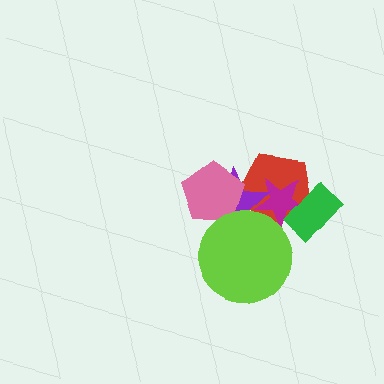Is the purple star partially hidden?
Yes, it is partially covered by another shape.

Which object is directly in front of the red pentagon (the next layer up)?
The magenta star is directly in front of the red pentagon.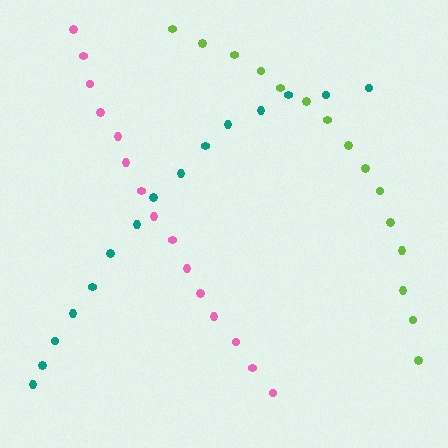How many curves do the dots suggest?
There are 3 distinct paths.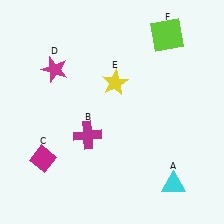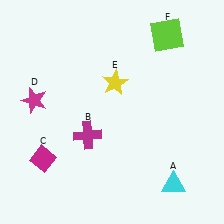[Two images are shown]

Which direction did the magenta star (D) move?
The magenta star (D) moved down.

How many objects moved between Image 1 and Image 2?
1 object moved between the two images.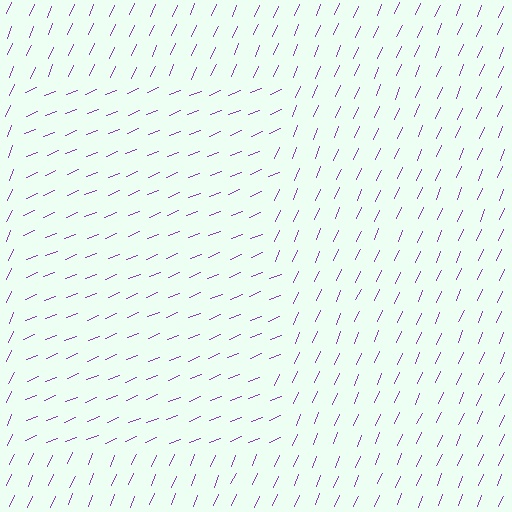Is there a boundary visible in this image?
Yes, there is a texture boundary formed by a change in line orientation.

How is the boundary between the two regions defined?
The boundary is defined purely by a change in line orientation (approximately 45 degrees difference). All lines are the same color and thickness.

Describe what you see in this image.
The image is filled with small purple line segments. A rectangle region in the image has lines oriented differently from the surrounding lines, creating a visible texture boundary.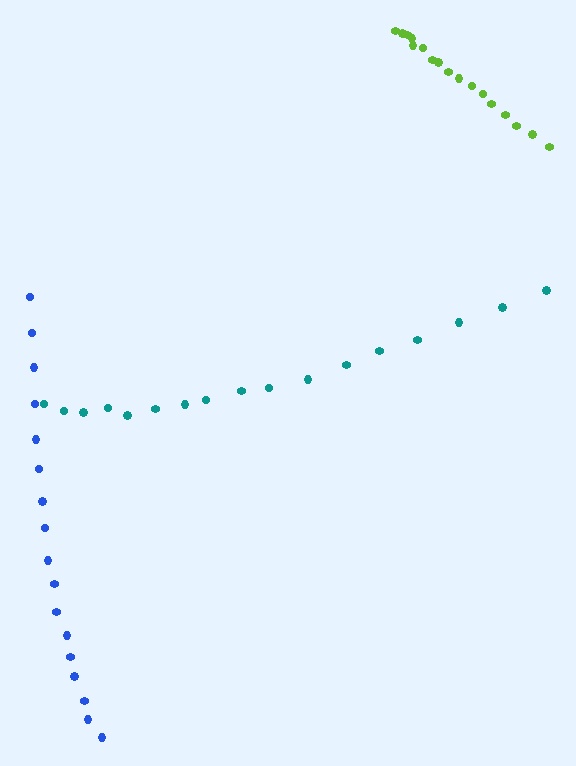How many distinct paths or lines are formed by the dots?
There are 3 distinct paths.